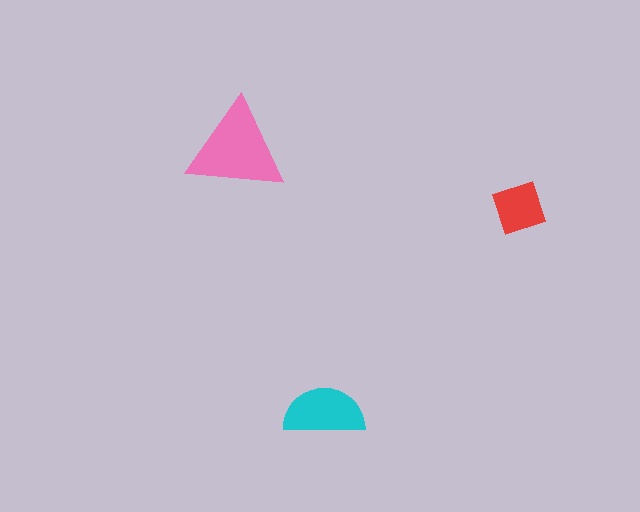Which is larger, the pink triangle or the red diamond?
The pink triangle.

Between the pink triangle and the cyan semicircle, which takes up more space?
The pink triangle.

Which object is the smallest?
The red diamond.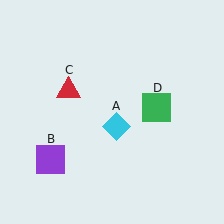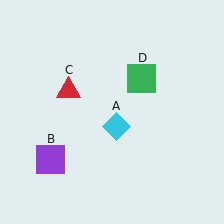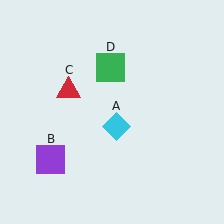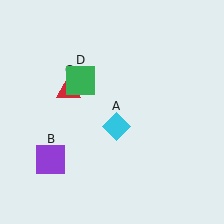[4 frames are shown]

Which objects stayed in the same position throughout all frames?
Cyan diamond (object A) and purple square (object B) and red triangle (object C) remained stationary.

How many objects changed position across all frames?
1 object changed position: green square (object D).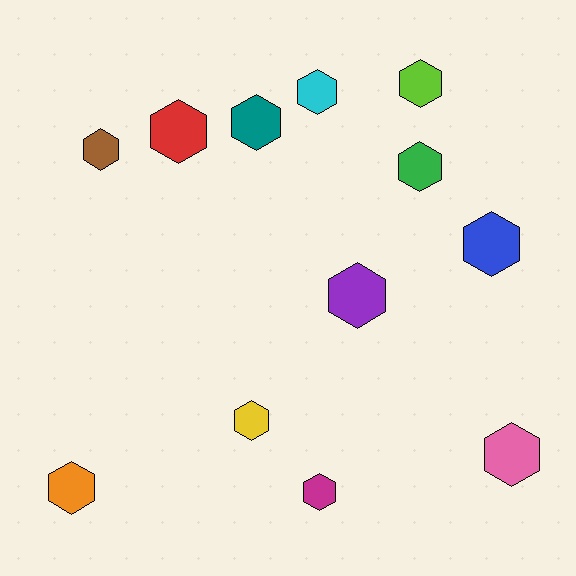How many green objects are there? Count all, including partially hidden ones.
There is 1 green object.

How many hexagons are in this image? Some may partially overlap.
There are 12 hexagons.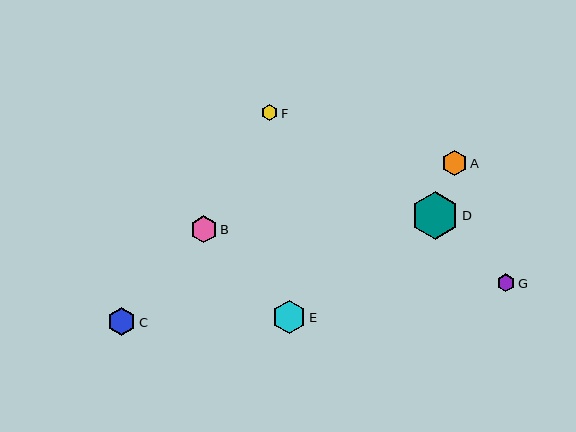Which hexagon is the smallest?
Hexagon F is the smallest with a size of approximately 16 pixels.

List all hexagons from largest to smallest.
From largest to smallest: D, E, C, B, A, G, F.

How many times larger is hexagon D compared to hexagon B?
Hexagon D is approximately 1.8 times the size of hexagon B.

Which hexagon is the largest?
Hexagon D is the largest with a size of approximately 48 pixels.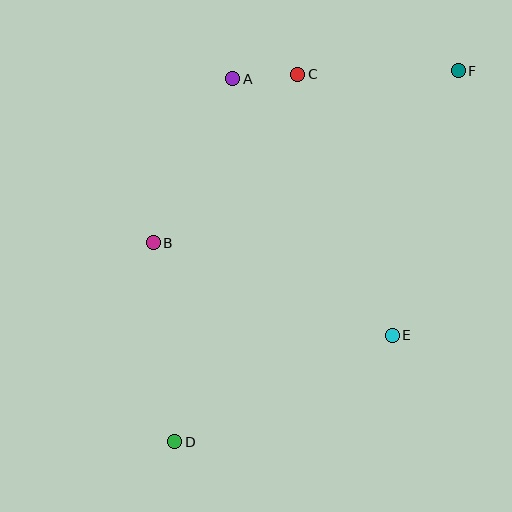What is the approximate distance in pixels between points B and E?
The distance between B and E is approximately 257 pixels.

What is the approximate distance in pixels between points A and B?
The distance between A and B is approximately 182 pixels.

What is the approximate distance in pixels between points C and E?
The distance between C and E is approximately 278 pixels.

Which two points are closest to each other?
Points A and C are closest to each other.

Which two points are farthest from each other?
Points D and F are farthest from each other.